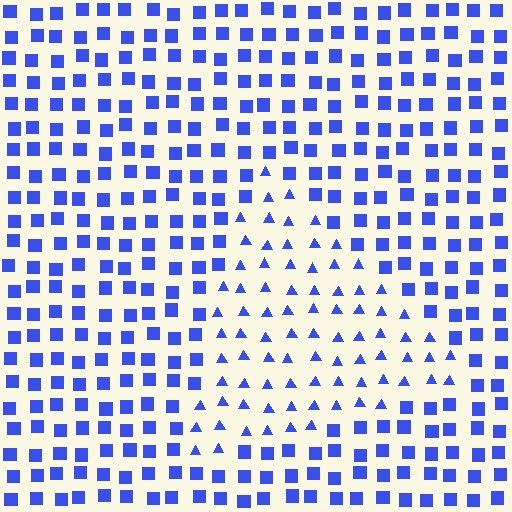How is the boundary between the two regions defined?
The boundary is defined by a change in element shape: triangles inside vs. squares outside. All elements share the same color and spacing.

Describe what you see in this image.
The image is filled with small blue elements arranged in a uniform grid. A triangle-shaped region contains triangles, while the surrounding area contains squares. The boundary is defined purely by the change in element shape.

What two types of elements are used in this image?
The image uses triangles inside the triangle region and squares outside it.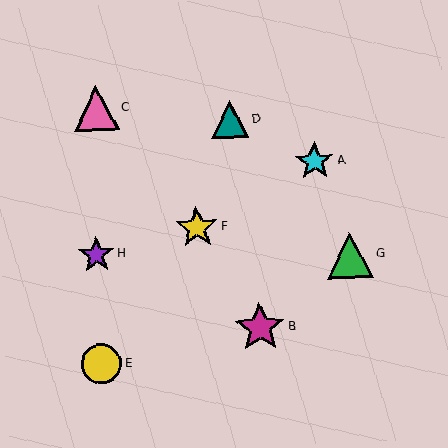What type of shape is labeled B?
Shape B is a magenta star.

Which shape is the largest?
The magenta star (labeled B) is the largest.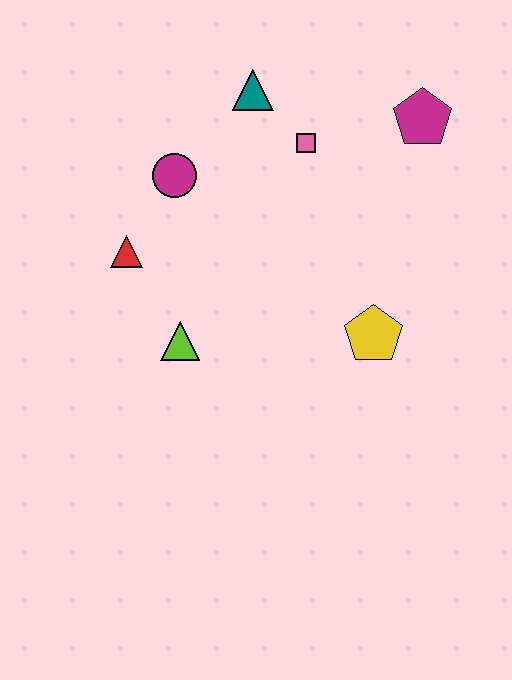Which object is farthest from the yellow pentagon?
The teal triangle is farthest from the yellow pentagon.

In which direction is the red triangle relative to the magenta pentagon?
The red triangle is to the left of the magenta pentagon.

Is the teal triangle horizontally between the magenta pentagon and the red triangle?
Yes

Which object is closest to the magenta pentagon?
The pink square is closest to the magenta pentagon.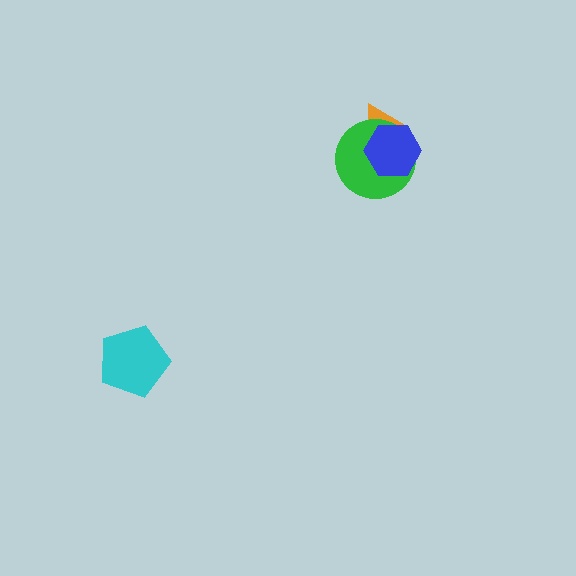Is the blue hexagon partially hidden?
No, no other shape covers it.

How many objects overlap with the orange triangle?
2 objects overlap with the orange triangle.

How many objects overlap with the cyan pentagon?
0 objects overlap with the cyan pentagon.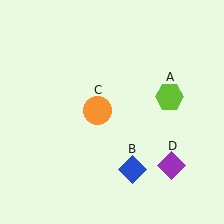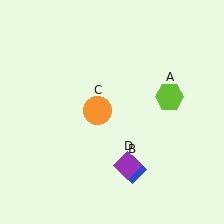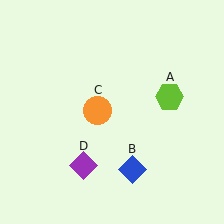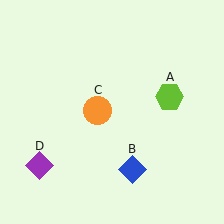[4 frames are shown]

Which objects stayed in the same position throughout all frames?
Lime hexagon (object A) and blue diamond (object B) and orange circle (object C) remained stationary.